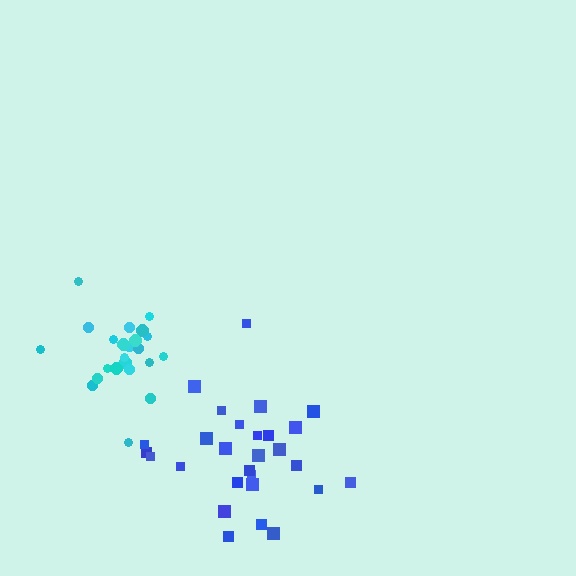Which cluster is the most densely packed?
Cyan.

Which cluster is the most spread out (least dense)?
Blue.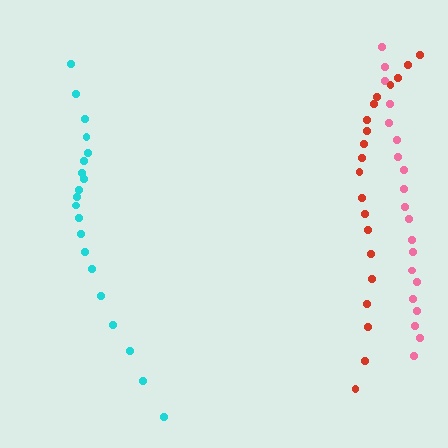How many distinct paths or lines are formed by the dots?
There are 3 distinct paths.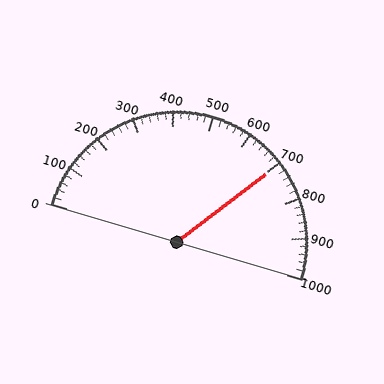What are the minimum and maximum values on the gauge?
The gauge ranges from 0 to 1000.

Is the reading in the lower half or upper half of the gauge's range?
The reading is in the upper half of the range (0 to 1000).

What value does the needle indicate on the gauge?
The needle indicates approximately 700.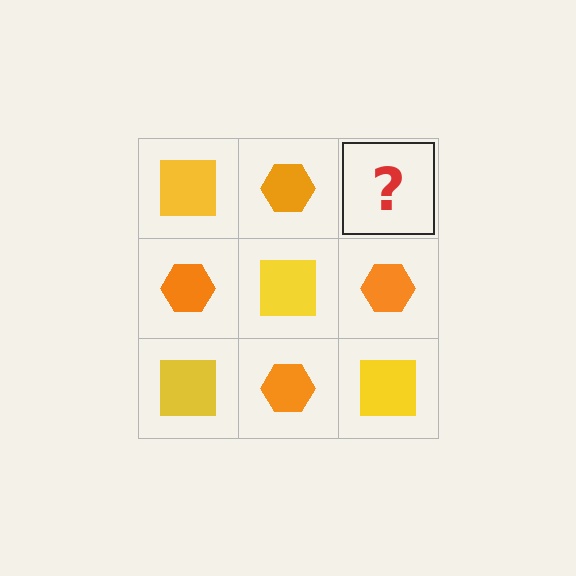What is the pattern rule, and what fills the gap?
The rule is that it alternates yellow square and orange hexagon in a checkerboard pattern. The gap should be filled with a yellow square.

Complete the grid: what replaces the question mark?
The question mark should be replaced with a yellow square.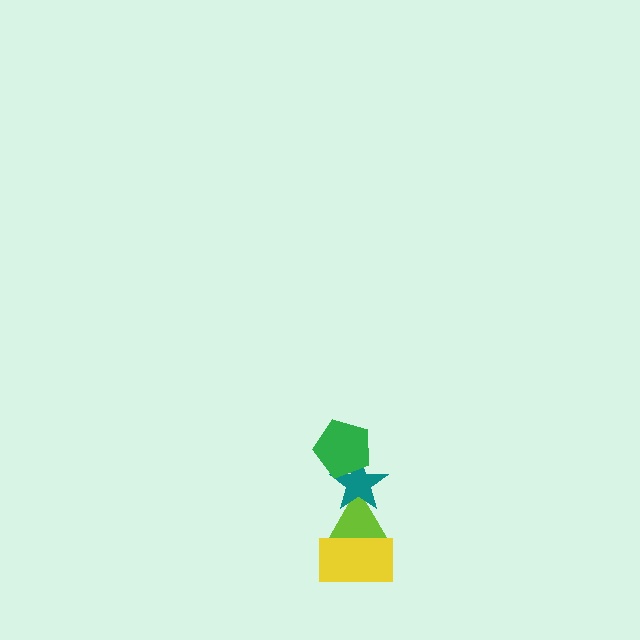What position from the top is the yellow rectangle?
The yellow rectangle is 4th from the top.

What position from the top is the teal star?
The teal star is 2nd from the top.